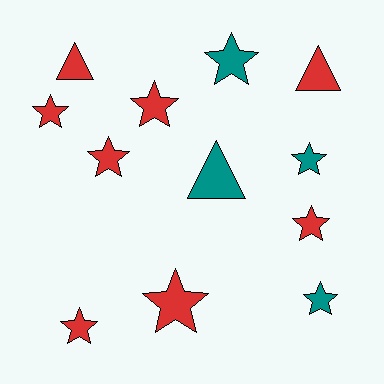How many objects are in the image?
There are 12 objects.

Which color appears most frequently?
Red, with 8 objects.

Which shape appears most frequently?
Star, with 9 objects.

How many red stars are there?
There are 6 red stars.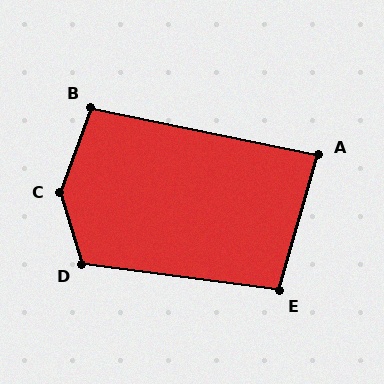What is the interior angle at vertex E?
Approximately 98 degrees (obtuse).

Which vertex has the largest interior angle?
C, at approximately 144 degrees.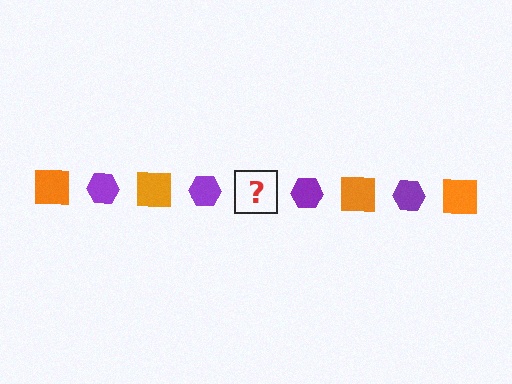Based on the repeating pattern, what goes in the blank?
The blank should be an orange square.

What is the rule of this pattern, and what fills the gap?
The rule is that the pattern alternates between orange square and purple hexagon. The gap should be filled with an orange square.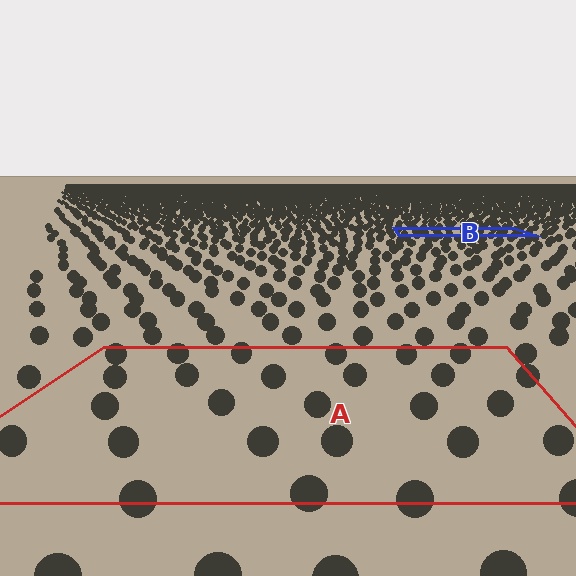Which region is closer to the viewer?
Region A is closer. The texture elements there are larger and more spread out.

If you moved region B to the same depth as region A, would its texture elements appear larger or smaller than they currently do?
They would appear larger. At a closer depth, the same texture elements are projected at a bigger on-screen size.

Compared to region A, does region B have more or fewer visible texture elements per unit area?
Region B has more texture elements per unit area — they are packed more densely because it is farther away.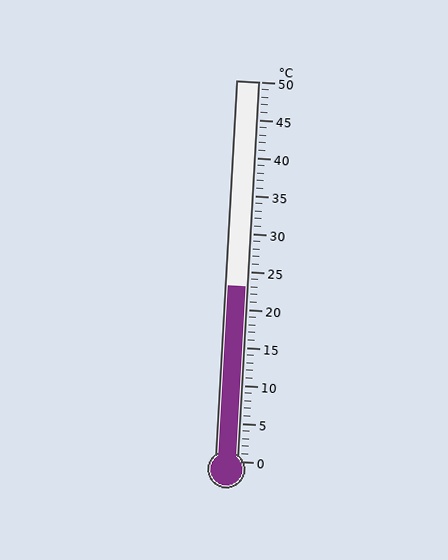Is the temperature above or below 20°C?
The temperature is above 20°C.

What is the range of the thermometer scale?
The thermometer scale ranges from 0°C to 50°C.